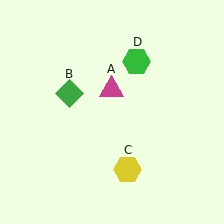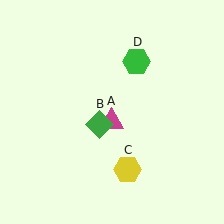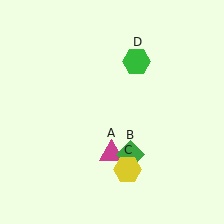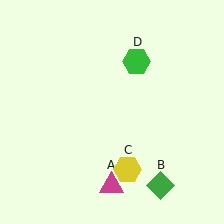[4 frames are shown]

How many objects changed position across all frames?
2 objects changed position: magenta triangle (object A), green diamond (object B).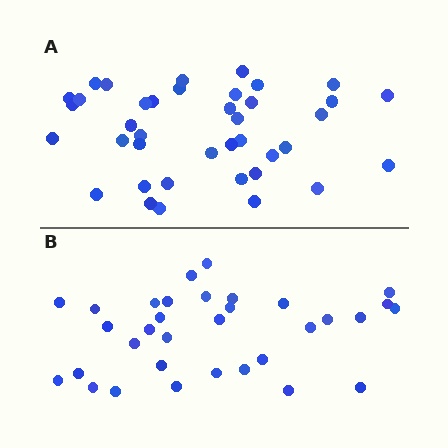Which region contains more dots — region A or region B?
Region A (the top region) has more dots.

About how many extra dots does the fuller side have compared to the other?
Region A has about 6 more dots than region B.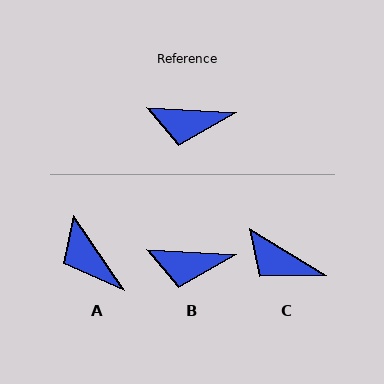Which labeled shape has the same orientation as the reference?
B.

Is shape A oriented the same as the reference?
No, it is off by about 53 degrees.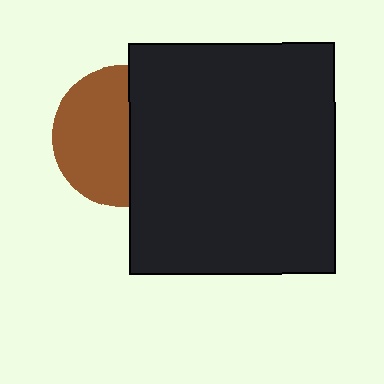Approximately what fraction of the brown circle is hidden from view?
Roughly 44% of the brown circle is hidden behind the black rectangle.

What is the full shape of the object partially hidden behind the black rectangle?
The partially hidden object is a brown circle.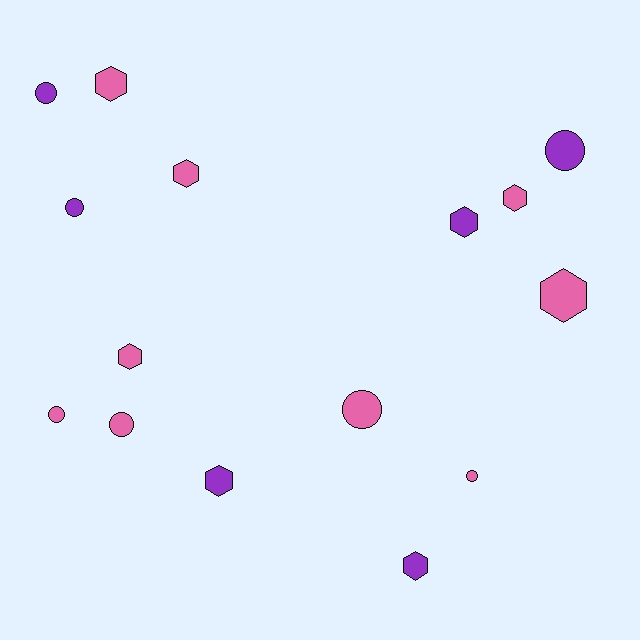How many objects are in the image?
There are 15 objects.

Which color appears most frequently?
Pink, with 9 objects.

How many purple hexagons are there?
There are 3 purple hexagons.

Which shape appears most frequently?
Hexagon, with 8 objects.